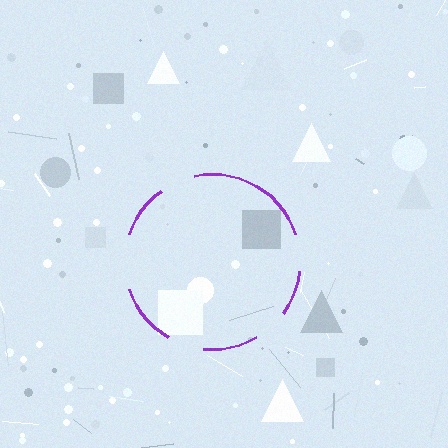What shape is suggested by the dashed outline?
The dashed outline suggests a circle.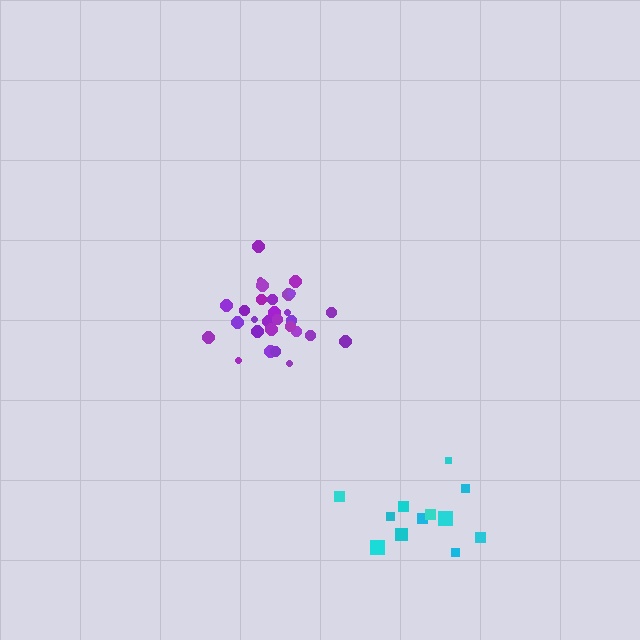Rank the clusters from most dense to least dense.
purple, cyan.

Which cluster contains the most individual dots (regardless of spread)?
Purple (31).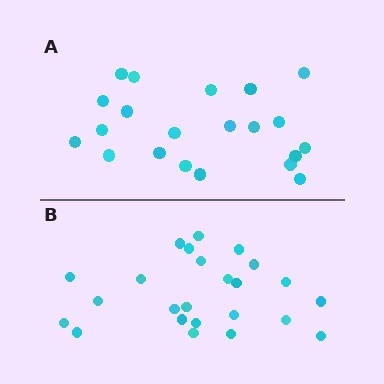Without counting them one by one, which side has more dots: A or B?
Region B (the bottom region) has more dots.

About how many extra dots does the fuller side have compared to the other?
Region B has just a few more — roughly 2 or 3 more dots than region A.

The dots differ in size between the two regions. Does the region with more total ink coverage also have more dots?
No. Region A has more total ink coverage because its dots are larger, but region B actually contains more individual dots. Total area can be misleading — the number of items is what matters here.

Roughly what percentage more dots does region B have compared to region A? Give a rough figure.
About 15% more.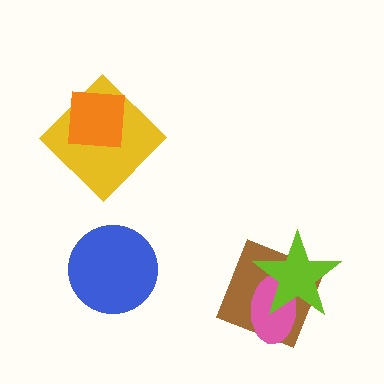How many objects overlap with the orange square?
1 object overlaps with the orange square.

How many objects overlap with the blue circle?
0 objects overlap with the blue circle.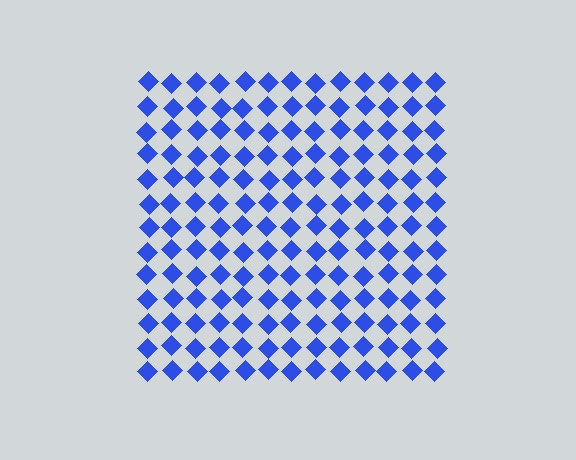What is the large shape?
The large shape is a square.